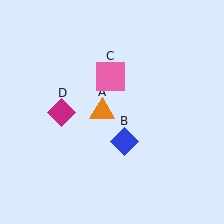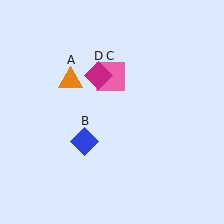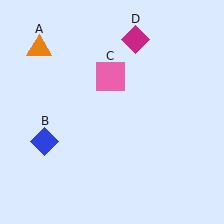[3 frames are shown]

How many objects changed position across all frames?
3 objects changed position: orange triangle (object A), blue diamond (object B), magenta diamond (object D).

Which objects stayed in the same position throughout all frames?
Pink square (object C) remained stationary.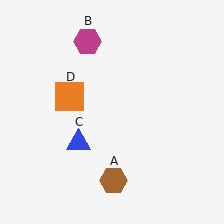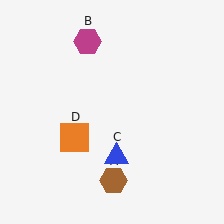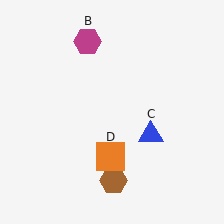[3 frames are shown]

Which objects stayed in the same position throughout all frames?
Brown hexagon (object A) and magenta hexagon (object B) remained stationary.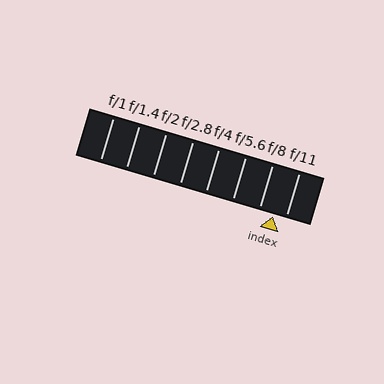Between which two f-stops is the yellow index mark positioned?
The index mark is between f/8 and f/11.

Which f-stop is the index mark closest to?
The index mark is closest to f/11.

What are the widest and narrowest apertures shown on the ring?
The widest aperture shown is f/1 and the narrowest is f/11.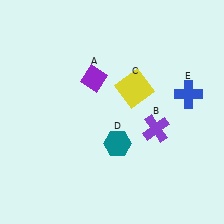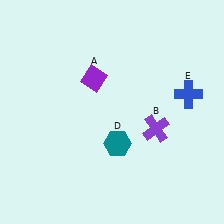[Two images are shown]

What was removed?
The yellow square (C) was removed in Image 2.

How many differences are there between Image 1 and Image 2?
There is 1 difference between the two images.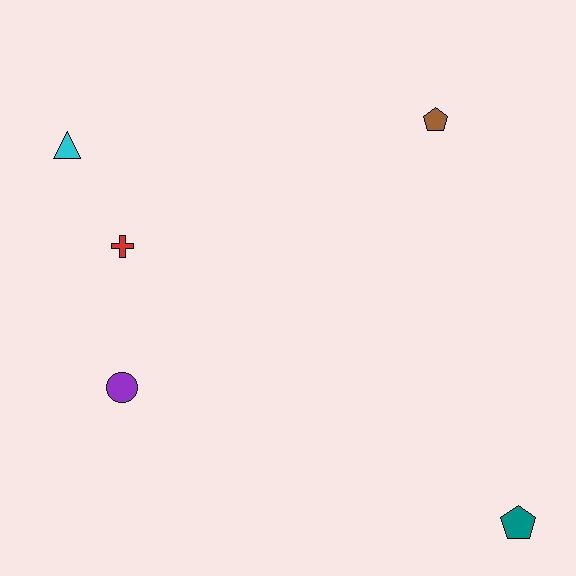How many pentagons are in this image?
There are 2 pentagons.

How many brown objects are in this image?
There is 1 brown object.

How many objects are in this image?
There are 5 objects.